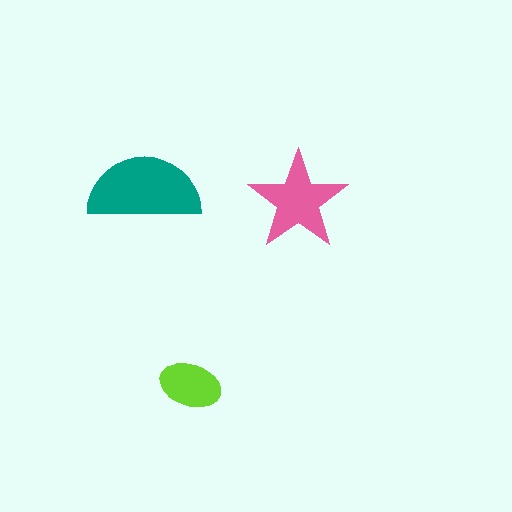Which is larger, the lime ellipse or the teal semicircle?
The teal semicircle.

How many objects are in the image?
There are 3 objects in the image.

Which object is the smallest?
The lime ellipse.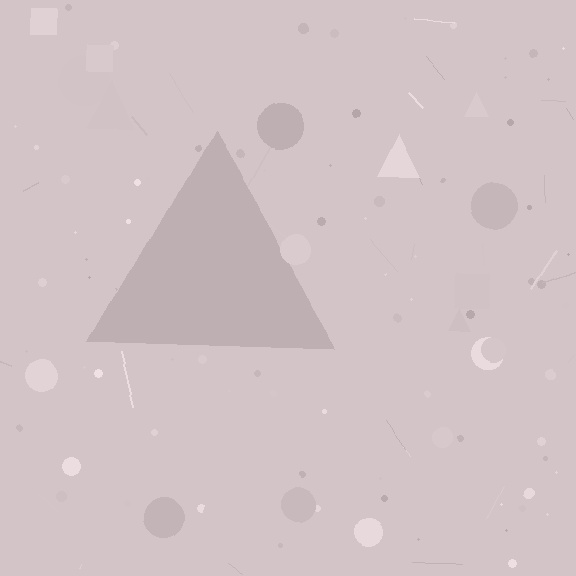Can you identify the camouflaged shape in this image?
The camouflaged shape is a triangle.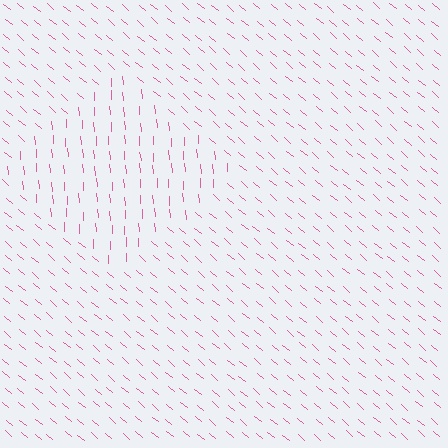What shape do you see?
I see a diamond.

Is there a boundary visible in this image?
Yes, there is a texture boundary formed by a change in line orientation.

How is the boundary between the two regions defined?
The boundary is defined purely by a change in line orientation (approximately 45 degrees difference). All lines are the same color and thickness.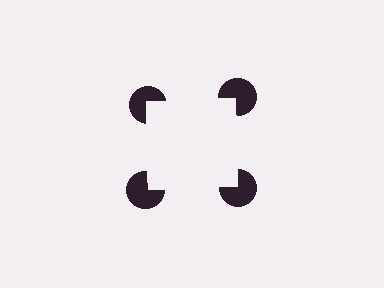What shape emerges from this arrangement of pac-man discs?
An illusory square — its edges are inferred from the aligned wedge cuts in the pac-man discs, not physically drawn.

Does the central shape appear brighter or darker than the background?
It typically appears slightly brighter than the background, even though no actual brightness change is drawn.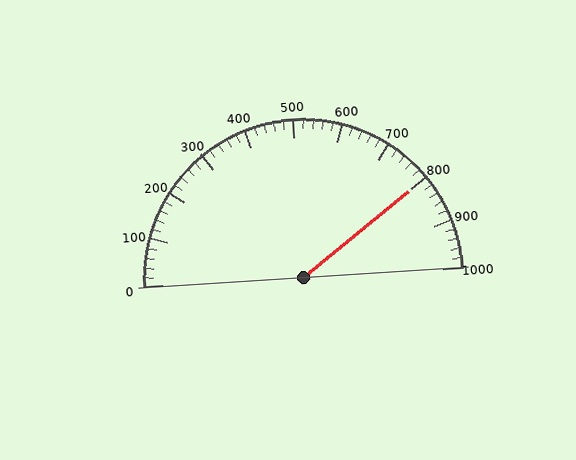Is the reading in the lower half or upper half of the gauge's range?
The reading is in the upper half of the range (0 to 1000).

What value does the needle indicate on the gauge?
The needle indicates approximately 800.